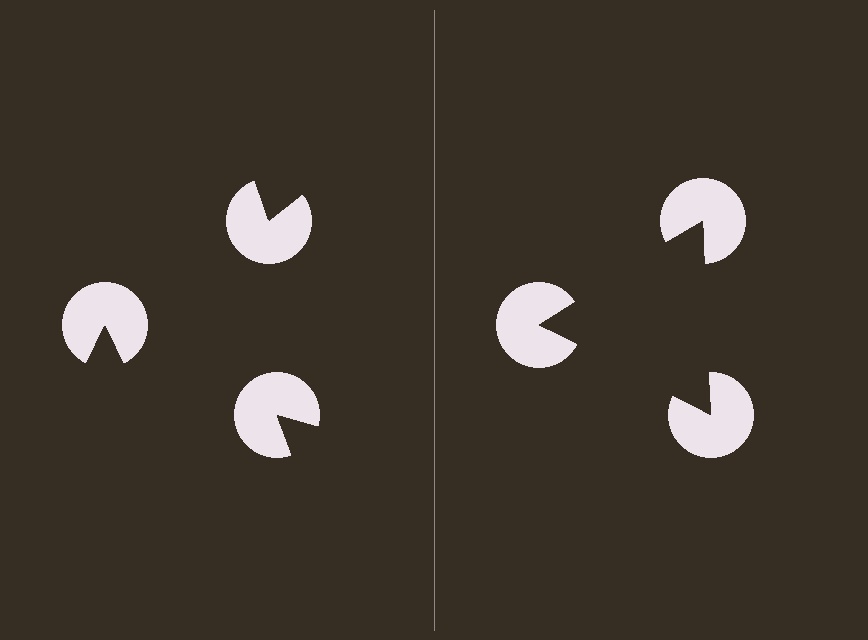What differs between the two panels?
The pac-man discs are positioned identically on both sides; only the wedge orientations differ. On the right they align to a triangle; on the left they are misaligned.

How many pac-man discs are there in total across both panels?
6 — 3 on each side.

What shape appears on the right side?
An illusory triangle.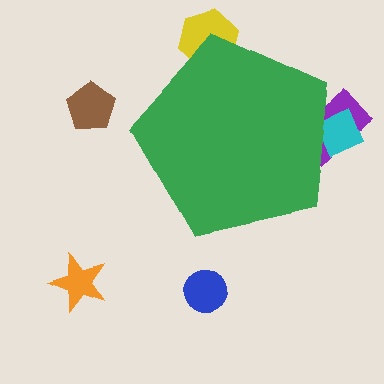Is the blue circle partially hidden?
No, the blue circle is fully visible.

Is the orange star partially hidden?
No, the orange star is fully visible.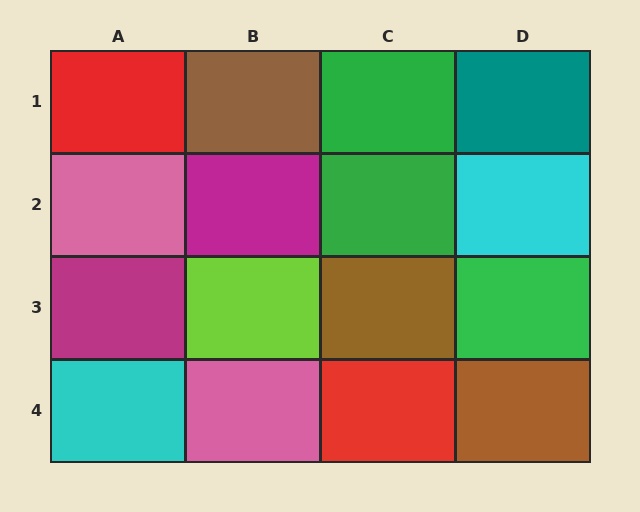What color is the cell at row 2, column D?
Cyan.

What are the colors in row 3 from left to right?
Magenta, lime, brown, green.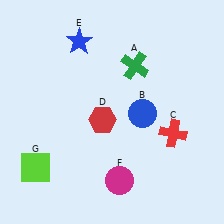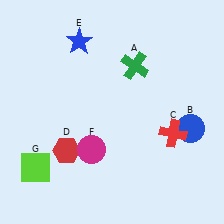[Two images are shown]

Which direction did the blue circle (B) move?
The blue circle (B) moved right.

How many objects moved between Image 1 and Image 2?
3 objects moved between the two images.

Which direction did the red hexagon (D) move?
The red hexagon (D) moved left.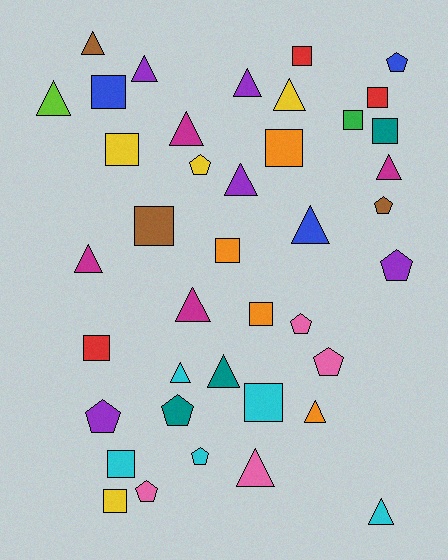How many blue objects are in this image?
There are 3 blue objects.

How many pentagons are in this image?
There are 10 pentagons.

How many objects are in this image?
There are 40 objects.